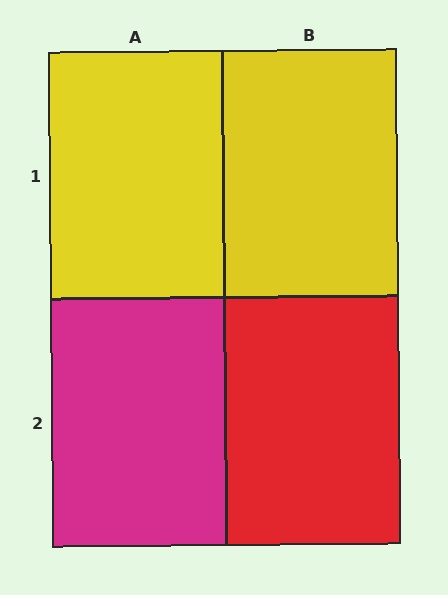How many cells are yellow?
2 cells are yellow.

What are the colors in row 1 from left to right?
Yellow, yellow.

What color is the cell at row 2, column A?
Magenta.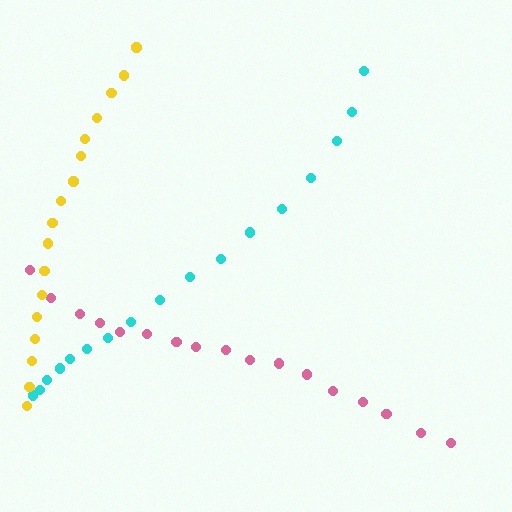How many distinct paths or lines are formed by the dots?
There are 3 distinct paths.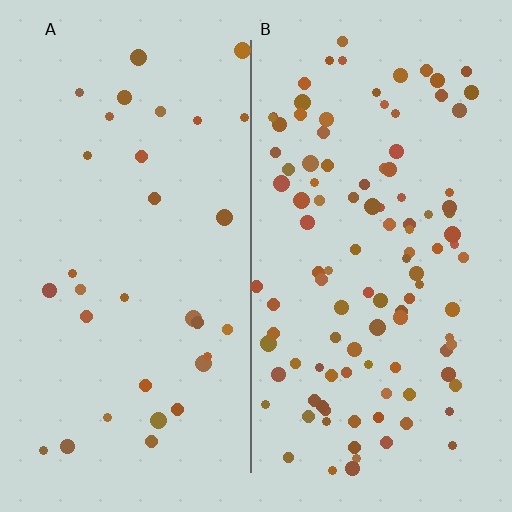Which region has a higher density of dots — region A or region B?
B (the right).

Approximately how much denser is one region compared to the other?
Approximately 3.3× — region B over region A.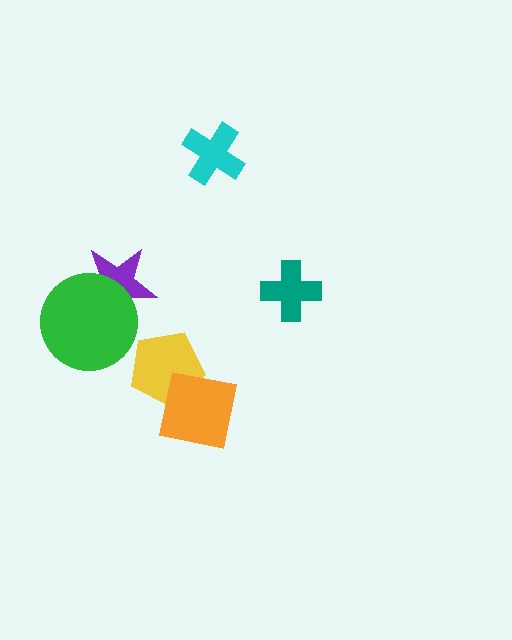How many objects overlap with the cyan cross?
0 objects overlap with the cyan cross.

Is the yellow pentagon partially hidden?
Yes, it is partially covered by another shape.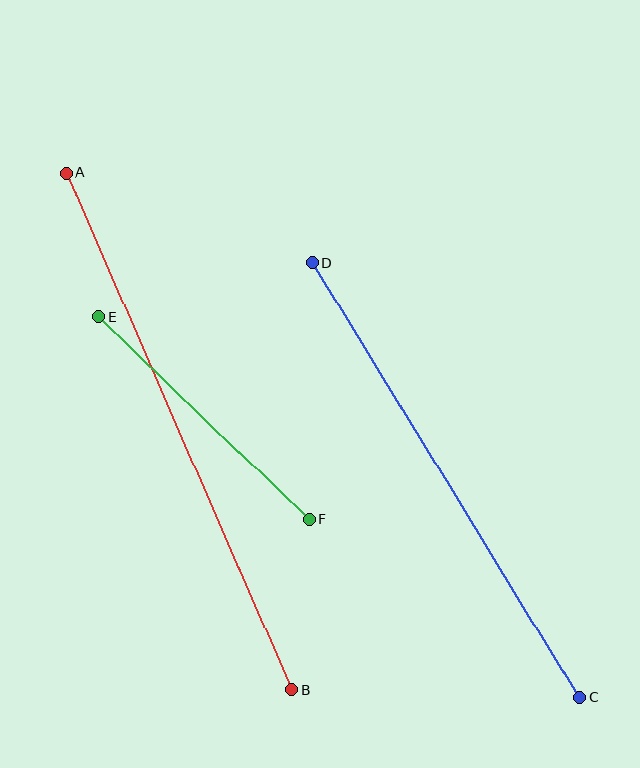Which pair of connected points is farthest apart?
Points A and B are farthest apart.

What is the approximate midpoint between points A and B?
The midpoint is at approximately (179, 431) pixels.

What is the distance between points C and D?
The distance is approximately 510 pixels.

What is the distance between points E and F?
The distance is approximately 292 pixels.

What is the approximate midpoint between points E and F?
The midpoint is at approximately (204, 418) pixels.